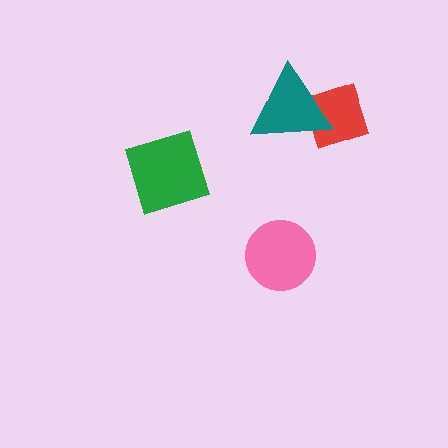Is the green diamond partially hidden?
No, no other shape covers it.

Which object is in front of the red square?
The teal triangle is in front of the red square.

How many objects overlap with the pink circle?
0 objects overlap with the pink circle.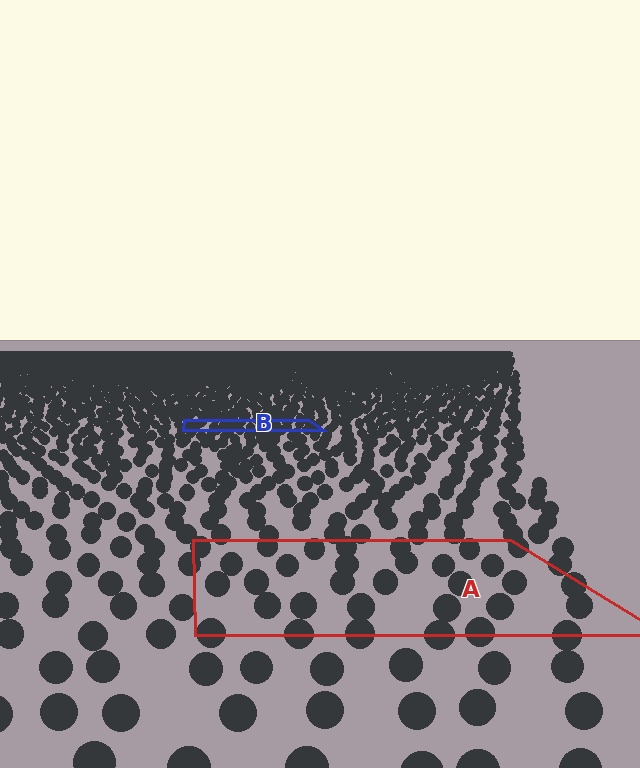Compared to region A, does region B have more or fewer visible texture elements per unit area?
Region B has more texture elements per unit area — they are packed more densely because it is farther away.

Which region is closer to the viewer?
Region A is closer. The texture elements there are larger and more spread out.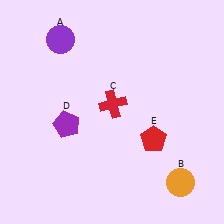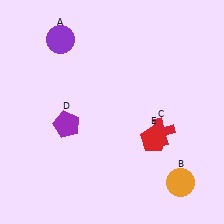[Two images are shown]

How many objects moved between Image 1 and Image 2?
1 object moved between the two images.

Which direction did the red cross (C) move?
The red cross (C) moved right.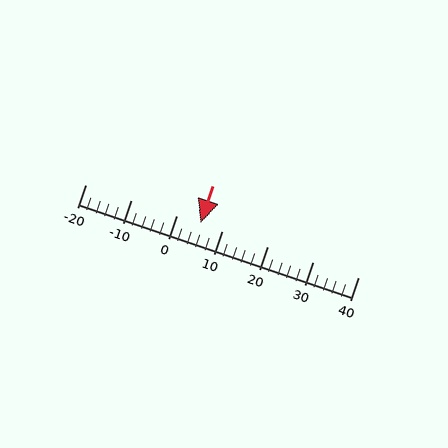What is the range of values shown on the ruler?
The ruler shows values from -20 to 40.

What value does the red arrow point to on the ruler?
The red arrow points to approximately 5.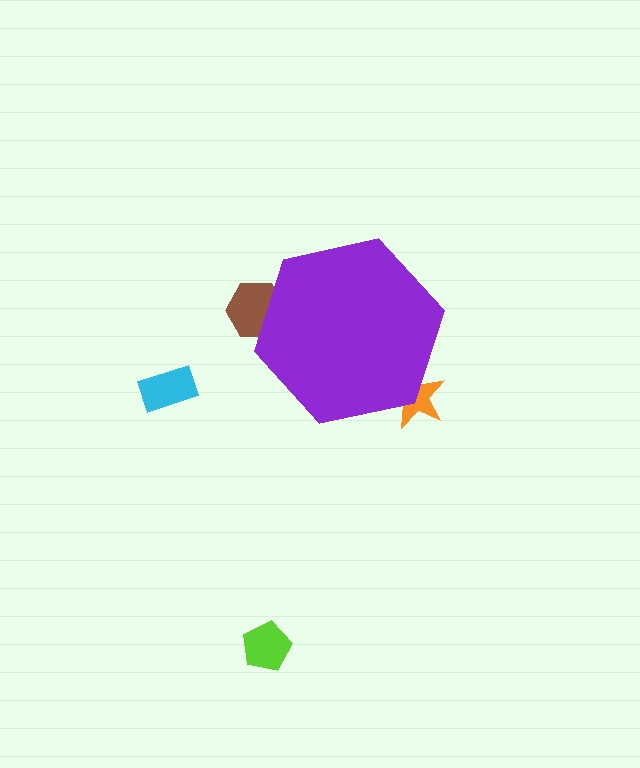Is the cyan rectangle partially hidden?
No, the cyan rectangle is fully visible.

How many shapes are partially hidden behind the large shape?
2 shapes are partially hidden.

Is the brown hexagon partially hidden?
Yes, the brown hexagon is partially hidden behind the purple hexagon.